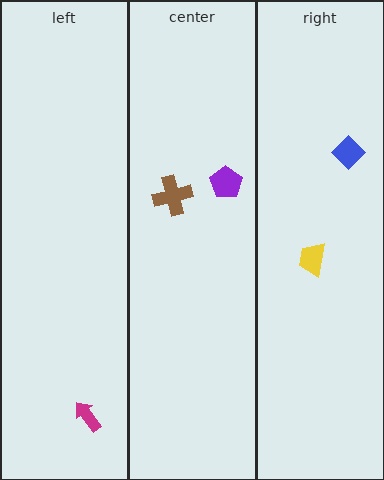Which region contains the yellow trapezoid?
The right region.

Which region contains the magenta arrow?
The left region.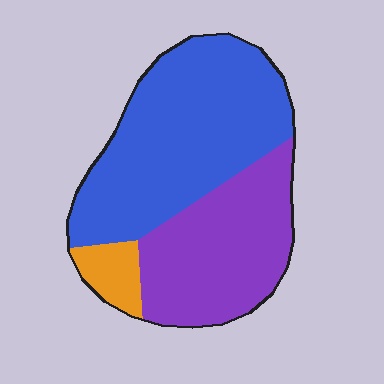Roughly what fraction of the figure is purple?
Purple covers around 40% of the figure.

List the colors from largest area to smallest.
From largest to smallest: blue, purple, orange.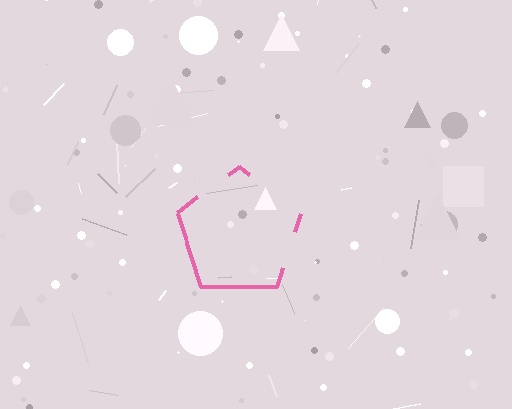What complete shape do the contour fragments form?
The contour fragments form a pentagon.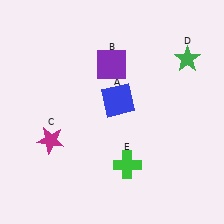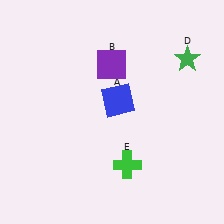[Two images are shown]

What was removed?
The magenta star (C) was removed in Image 2.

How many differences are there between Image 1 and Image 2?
There is 1 difference between the two images.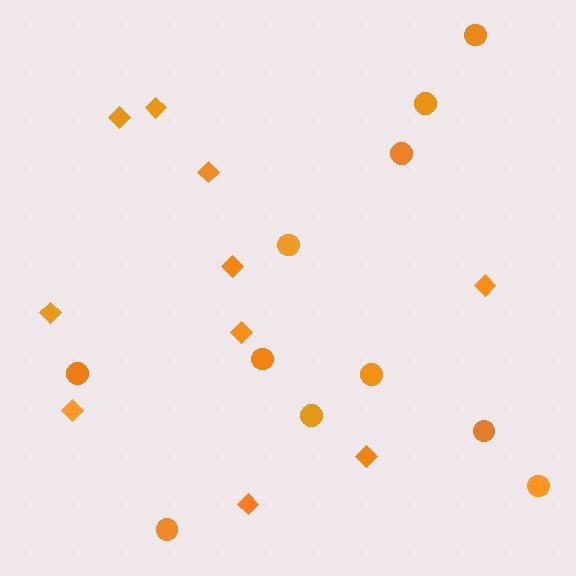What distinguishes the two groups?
There are 2 groups: one group of circles (11) and one group of diamonds (10).